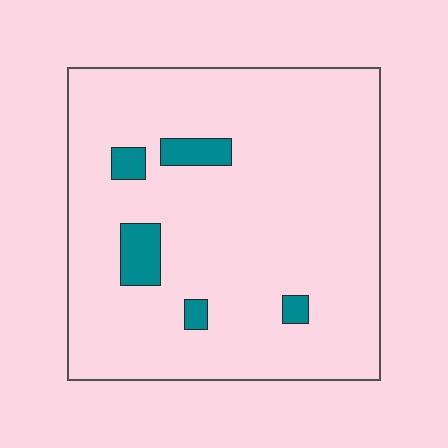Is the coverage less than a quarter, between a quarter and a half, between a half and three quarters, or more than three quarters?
Less than a quarter.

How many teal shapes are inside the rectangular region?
5.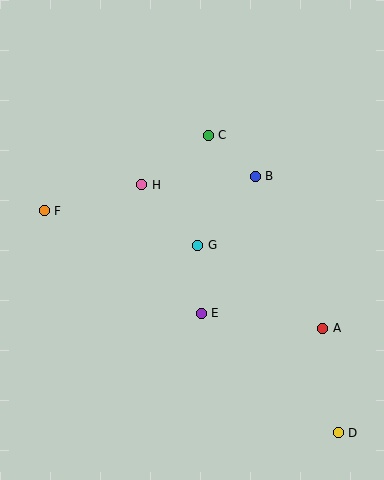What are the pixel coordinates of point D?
Point D is at (338, 433).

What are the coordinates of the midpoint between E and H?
The midpoint between E and H is at (172, 249).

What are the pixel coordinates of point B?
Point B is at (255, 176).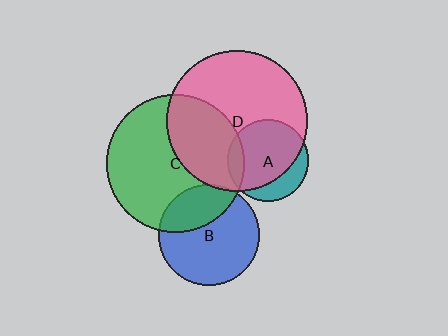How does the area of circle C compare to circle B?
Approximately 1.8 times.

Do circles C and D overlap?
Yes.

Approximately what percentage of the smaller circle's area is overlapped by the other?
Approximately 35%.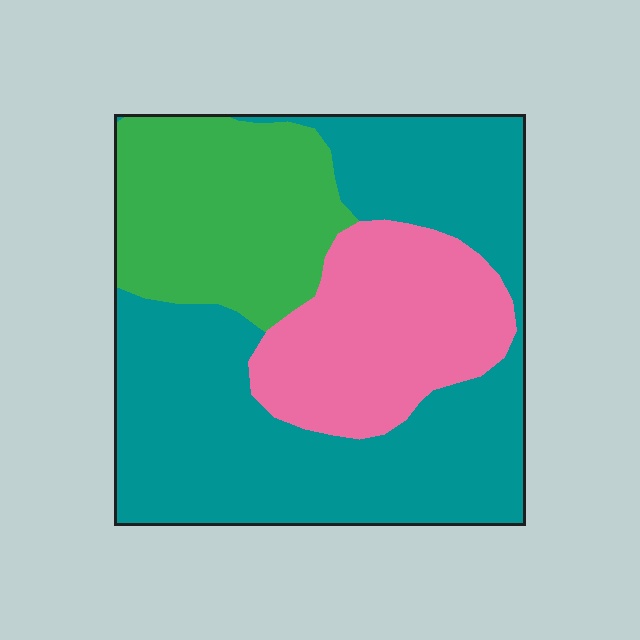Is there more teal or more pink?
Teal.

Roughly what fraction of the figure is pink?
Pink takes up about one quarter (1/4) of the figure.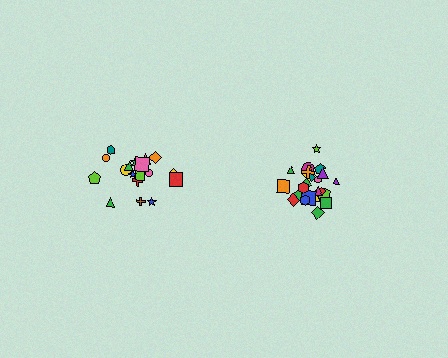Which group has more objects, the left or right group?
The right group.